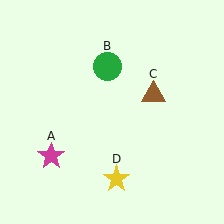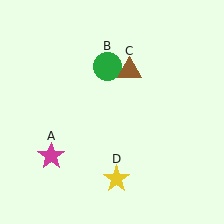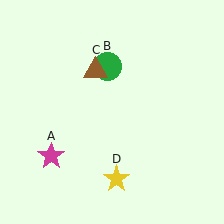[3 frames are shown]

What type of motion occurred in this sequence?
The brown triangle (object C) rotated counterclockwise around the center of the scene.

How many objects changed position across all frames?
1 object changed position: brown triangle (object C).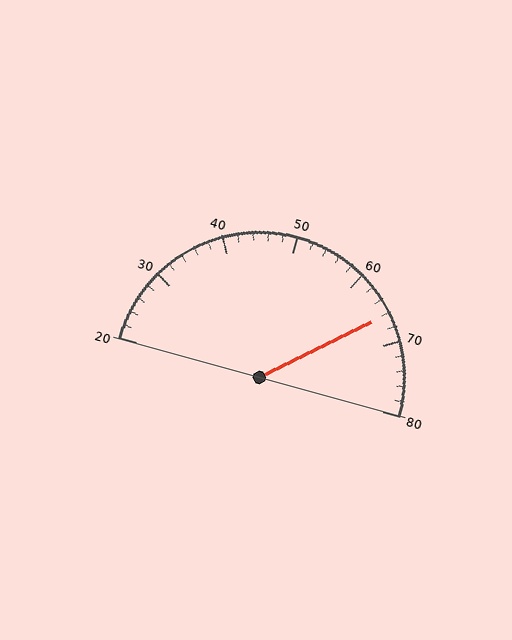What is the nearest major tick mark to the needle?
The nearest major tick mark is 70.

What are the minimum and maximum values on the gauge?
The gauge ranges from 20 to 80.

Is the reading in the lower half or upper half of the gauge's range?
The reading is in the upper half of the range (20 to 80).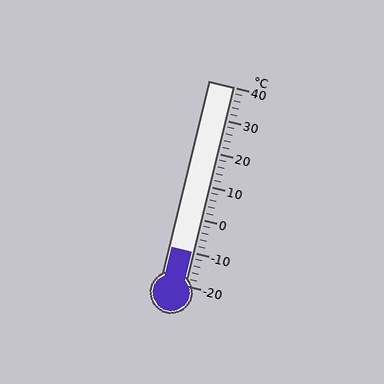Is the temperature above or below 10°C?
The temperature is below 10°C.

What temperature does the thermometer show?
The thermometer shows approximately -10°C.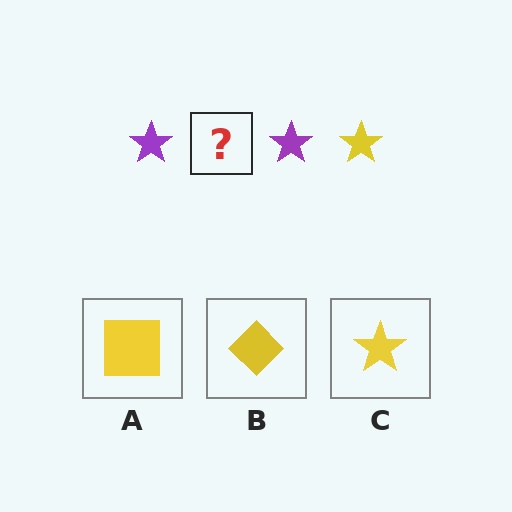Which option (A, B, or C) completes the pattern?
C.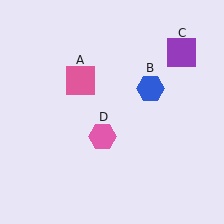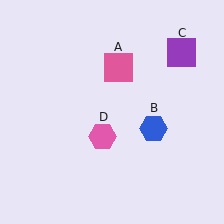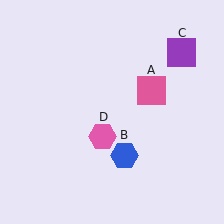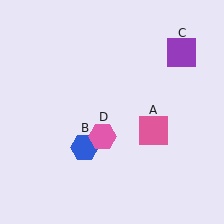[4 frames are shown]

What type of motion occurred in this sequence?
The pink square (object A), blue hexagon (object B) rotated clockwise around the center of the scene.